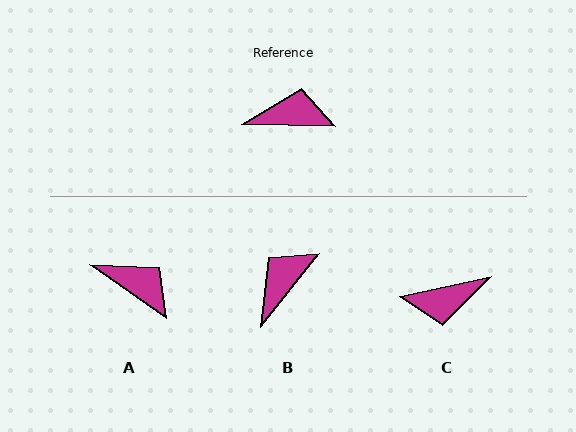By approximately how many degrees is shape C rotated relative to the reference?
Approximately 166 degrees clockwise.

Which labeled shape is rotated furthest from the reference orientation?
C, about 166 degrees away.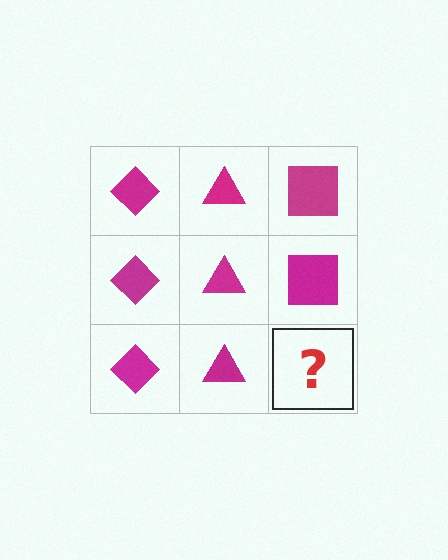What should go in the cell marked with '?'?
The missing cell should contain a magenta square.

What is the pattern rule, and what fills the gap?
The rule is that each column has a consistent shape. The gap should be filled with a magenta square.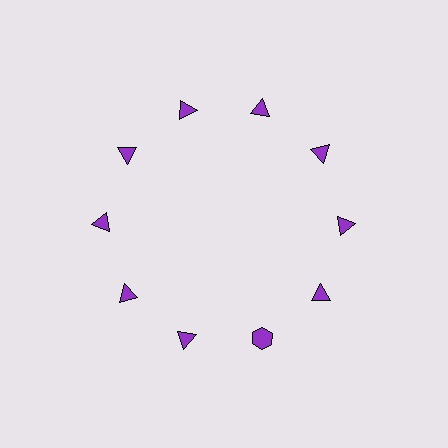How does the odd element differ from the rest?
It has a different shape: hexagon instead of triangle.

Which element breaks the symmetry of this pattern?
The purple hexagon at roughly the 5 o'clock position breaks the symmetry. All other shapes are purple triangles.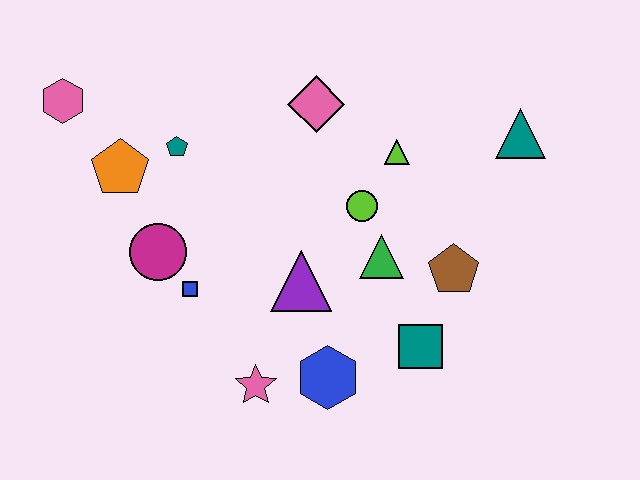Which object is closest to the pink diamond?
The lime triangle is closest to the pink diamond.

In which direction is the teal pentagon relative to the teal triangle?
The teal pentagon is to the left of the teal triangle.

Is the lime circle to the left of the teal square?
Yes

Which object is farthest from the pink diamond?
The pink star is farthest from the pink diamond.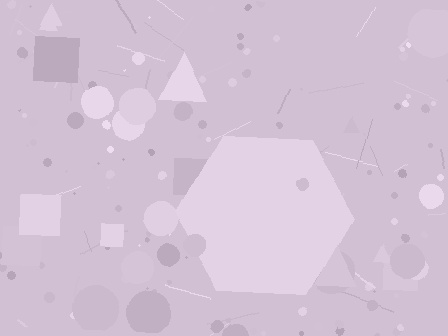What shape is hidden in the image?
A hexagon is hidden in the image.